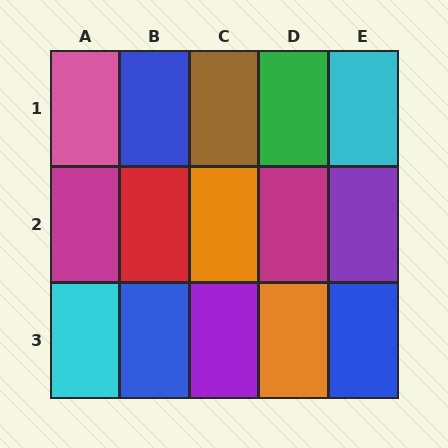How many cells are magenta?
2 cells are magenta.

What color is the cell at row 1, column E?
Cyan.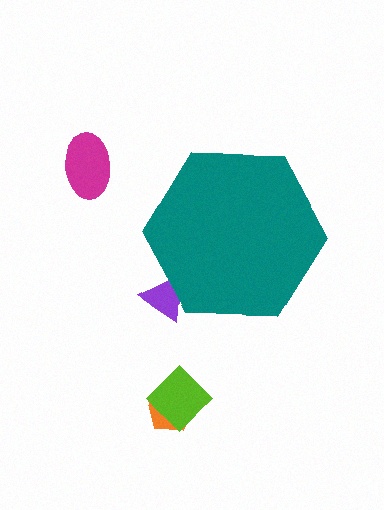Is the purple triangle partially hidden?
Yes, the purple triangle is partially hidden behind the teal hexagon.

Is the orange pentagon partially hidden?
No, the orange pentagon is fully visible.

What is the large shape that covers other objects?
A teal hexagon.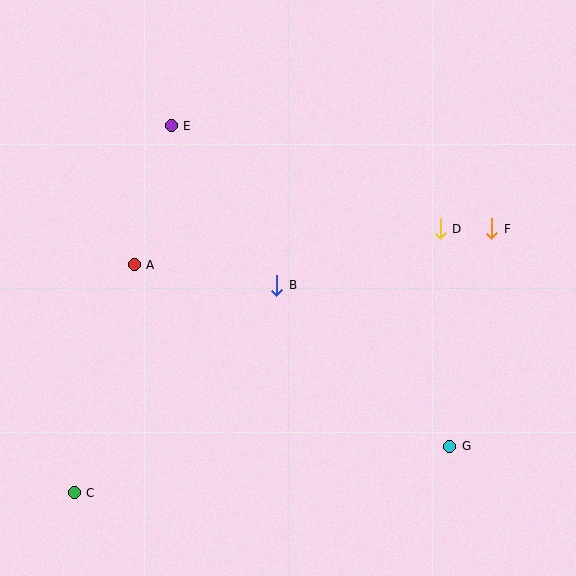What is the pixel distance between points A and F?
The distance between A and F is 359 pixels.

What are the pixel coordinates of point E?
Point E is at (171, 126).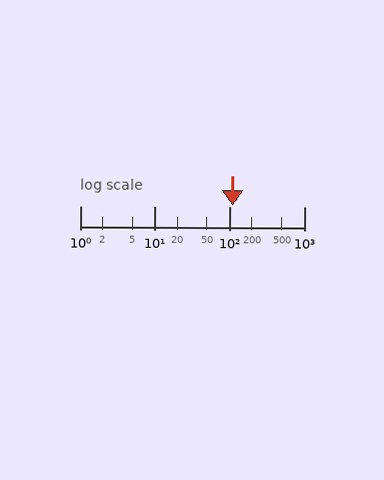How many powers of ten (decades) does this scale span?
The scale spans 3 decades, from 1 to 1000.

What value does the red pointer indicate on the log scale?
The pointer indicates approximately 110.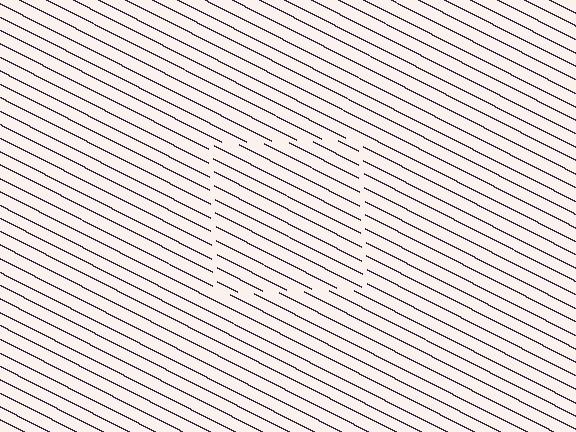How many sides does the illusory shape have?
4 sides — the line-ends trace a square.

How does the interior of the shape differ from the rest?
The interior of the shape contains the same grating, shifted by half a period — the contour is defined by the phase discontinuity where line-ends from the inner and outer gratings abut.